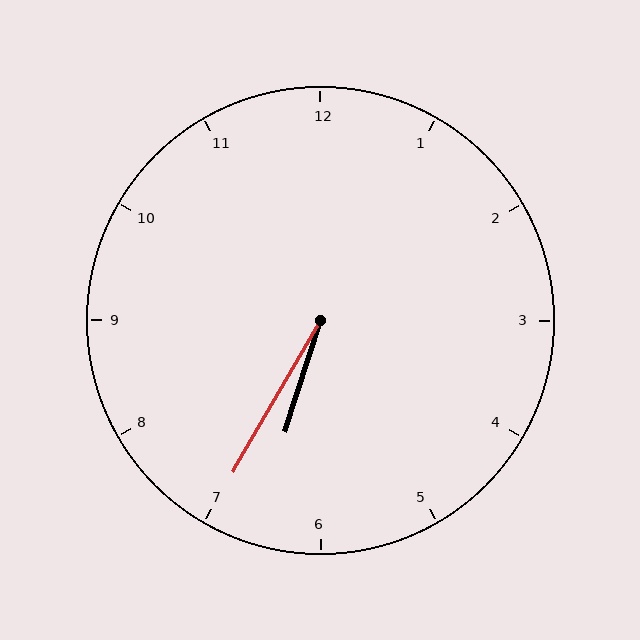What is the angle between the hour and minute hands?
Approximately 12 degrees.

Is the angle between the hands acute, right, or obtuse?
It is acute.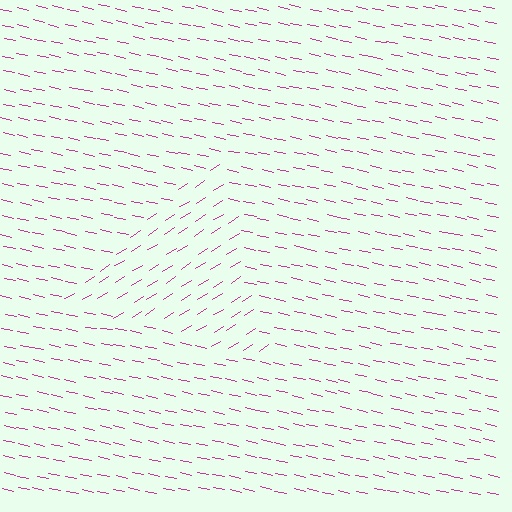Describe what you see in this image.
The image is filled with small magenta line segments. A triangle region in the image has lines oriented differently from the surrounding lines, creating a visible texture boundary.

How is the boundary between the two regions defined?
The boundary is defined purely by a change in line orientation (approximately 45 degrees difference). All lines are the same color and thickness.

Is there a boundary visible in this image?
Yes, there is a texture boundary formed by a change in line orientation.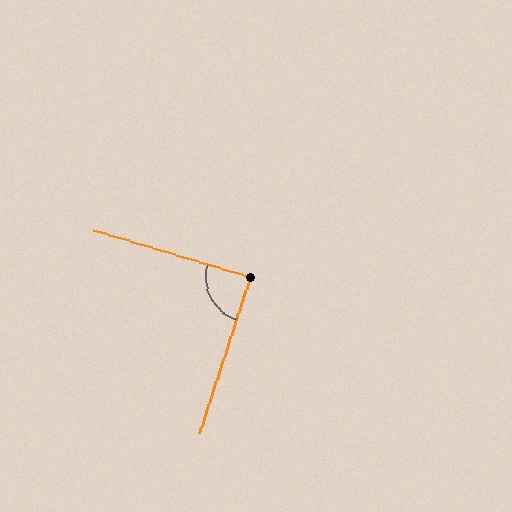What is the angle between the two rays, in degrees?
Approximately 89 degrees.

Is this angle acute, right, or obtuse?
It is approximately a right angle.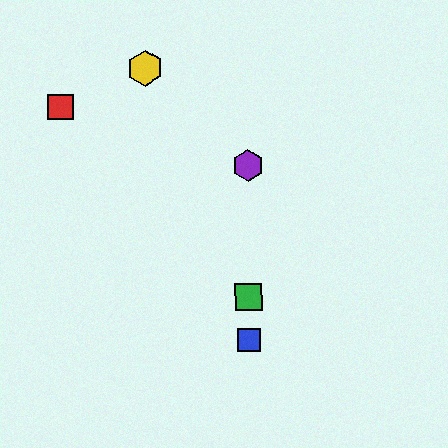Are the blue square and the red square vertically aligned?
No, the blue square is at x≈249 and the red square is at x≈61.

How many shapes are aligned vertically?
3 shapes (the blue square, the green square, the purple hexagon) are aligned vertically.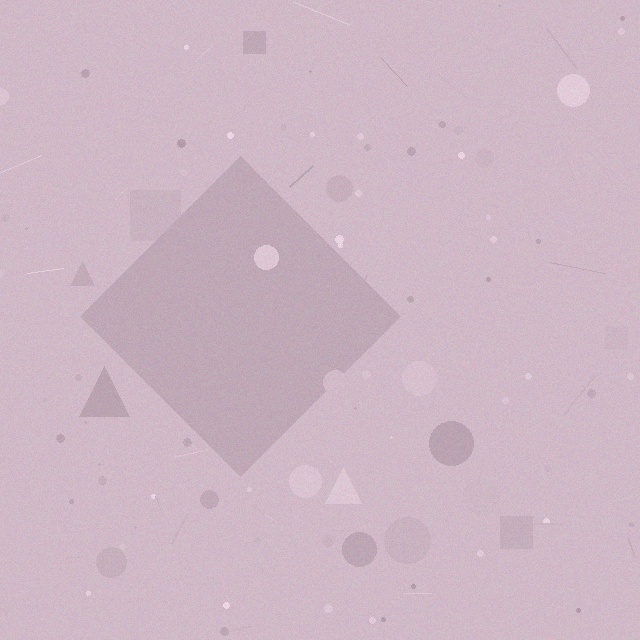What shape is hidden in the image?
A diamond is hidden in the image.